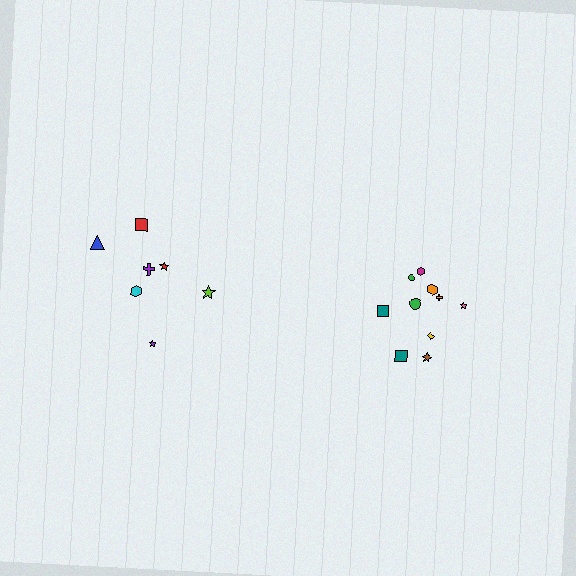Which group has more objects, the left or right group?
The right group.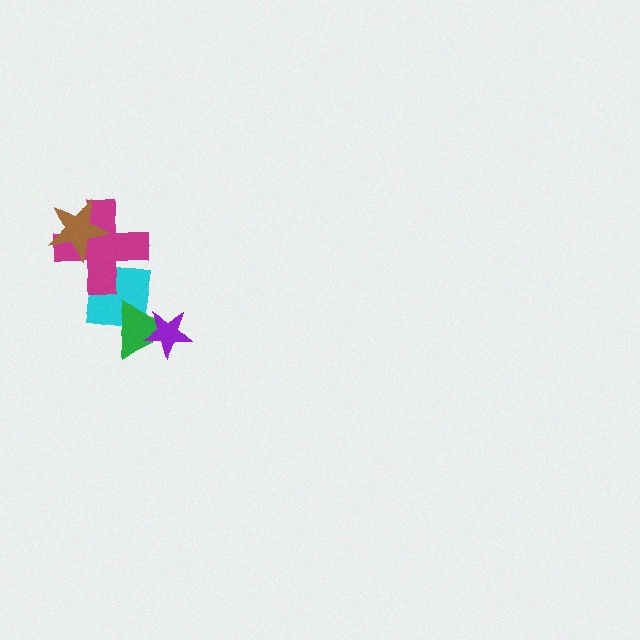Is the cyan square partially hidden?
Yes, it is partially covered by another shape.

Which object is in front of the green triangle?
The purple star is in front of the green triangle.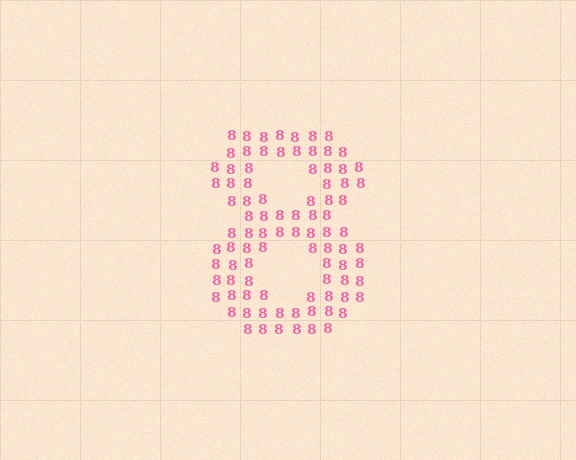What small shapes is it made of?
It is made of small digit 8's.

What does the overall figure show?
The overall figure shows the digit 8.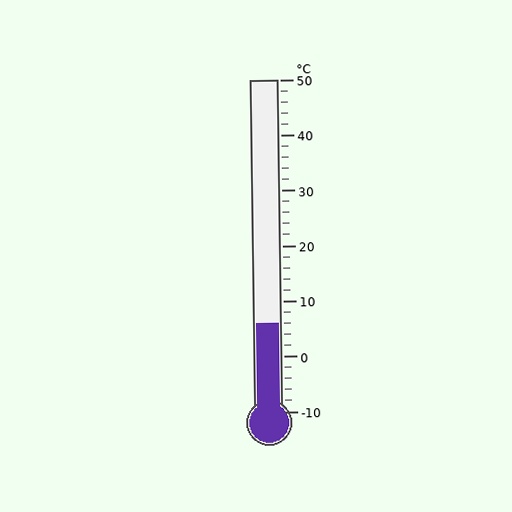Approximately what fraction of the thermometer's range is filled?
The thermometer is filled to approximately 25% of its range.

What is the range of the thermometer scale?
The thermometer scale ranges from -10°C to 50°C.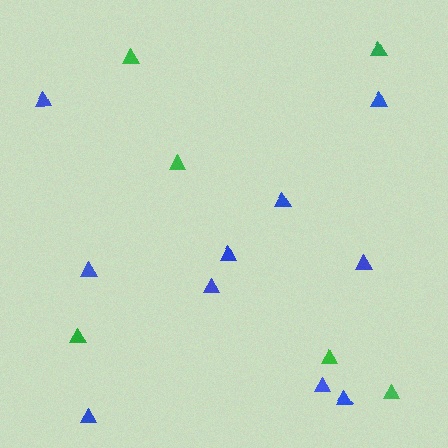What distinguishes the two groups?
There are 2 groups: one group of blue triangles (10) and one group of green triangles (6).